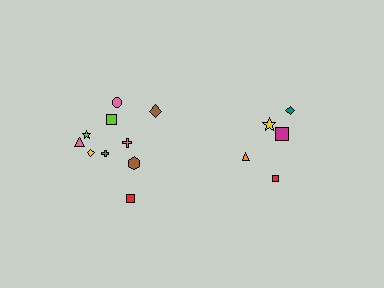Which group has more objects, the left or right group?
The left group.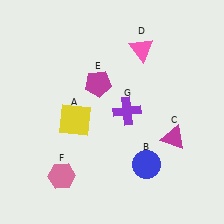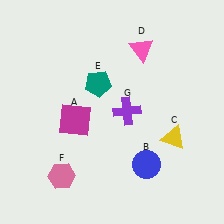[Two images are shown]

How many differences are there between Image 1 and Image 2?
There are 3 differences between the two images.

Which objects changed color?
A changed from yellow to magenta. C changed from magenta to yellow. E changed from magenta to teal.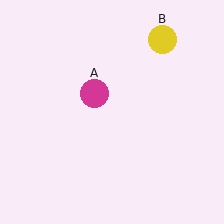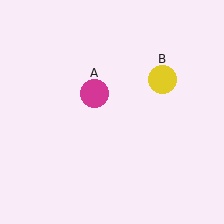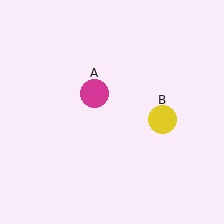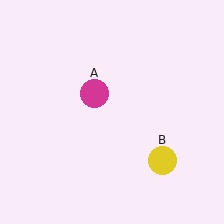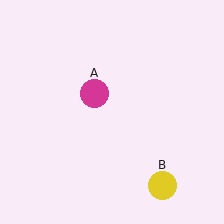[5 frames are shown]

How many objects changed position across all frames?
1 object changed position: yellow circle (object B).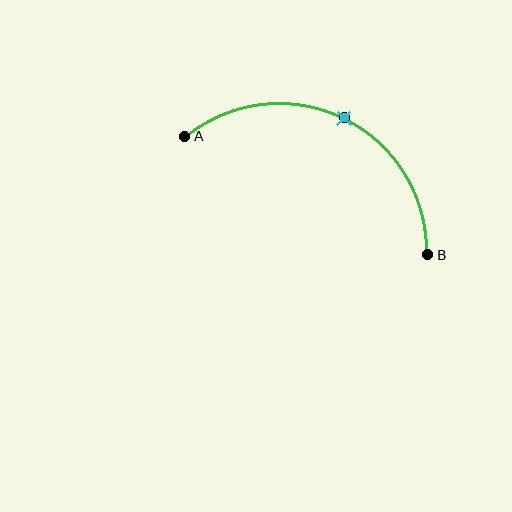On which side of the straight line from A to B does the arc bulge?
The arc bulges above the straight line connecting A and B.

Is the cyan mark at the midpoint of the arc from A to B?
Yes. The cyan mark lies on the arc at equal arc-length from both A and B — it is the arc midpoint.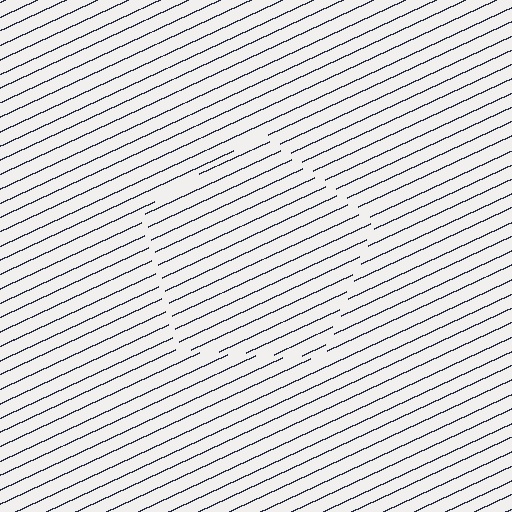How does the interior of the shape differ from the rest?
The interior of the shape contains the same grating, shifted by half a period — the contour is defined by the phase discontinuity where line-ends from the inner and outer gratings abut.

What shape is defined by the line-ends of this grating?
An illusory pentagon. The interior of the shape contains the same grating, shifted by half a period — the contour is defined by the phase discontinuity where line-ends from the inner and outer gratings abut.